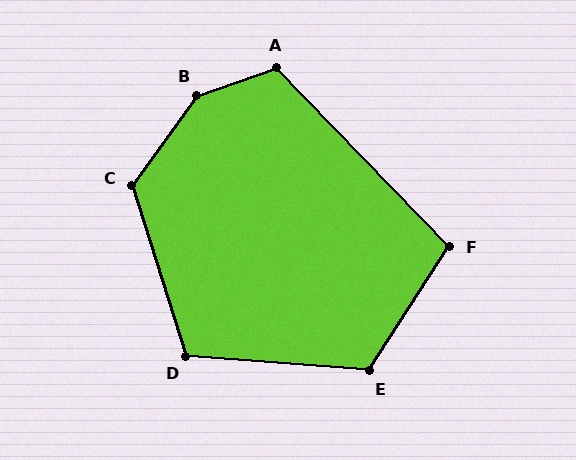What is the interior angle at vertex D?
Approximately 112 degrees (obtuse).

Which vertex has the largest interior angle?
B, at approximately 145 degrees.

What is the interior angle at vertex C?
Approximately 127 degrees (obtuse).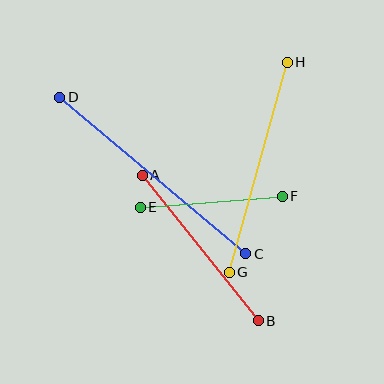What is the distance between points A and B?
The distance is approximately 186 pixels.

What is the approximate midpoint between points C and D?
The midpoint is at approximately (153, 176) pixels.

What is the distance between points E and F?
The distance is approximately 142 pixels.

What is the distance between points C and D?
The distance is approximately 243 pixels.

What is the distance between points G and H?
The distance is approximately 218 pixels.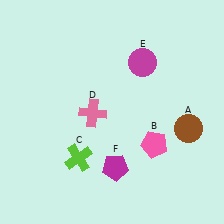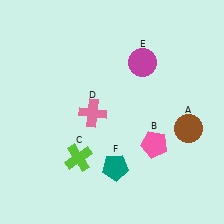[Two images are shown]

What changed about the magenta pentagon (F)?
In Image 1, F is magenta. In Image 2, it changed to teal.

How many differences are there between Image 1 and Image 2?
There is 1 difference between the two images.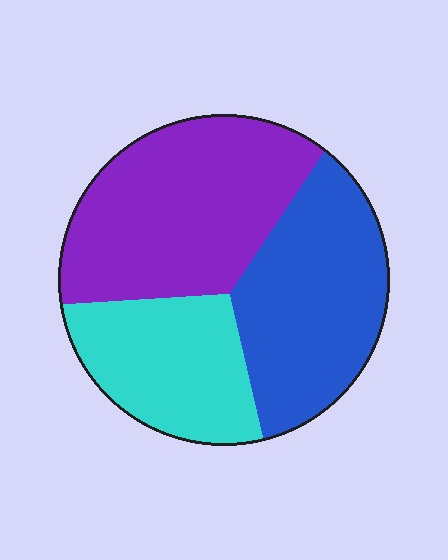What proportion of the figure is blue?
Blue takes up between a third and a half of the figure.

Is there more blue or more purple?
Purple.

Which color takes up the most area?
Purple, at roughly 40%.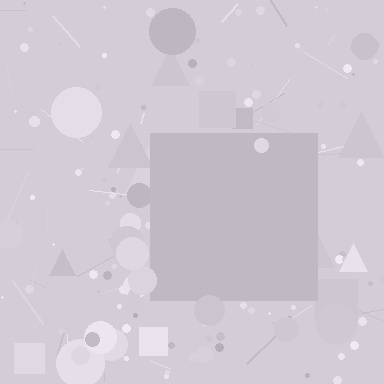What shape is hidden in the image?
A square is hidden in the image.